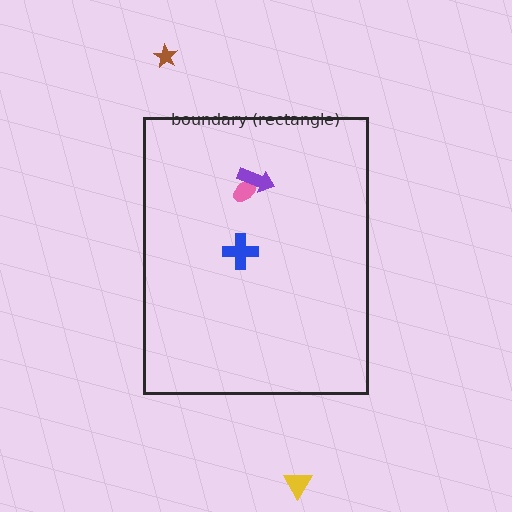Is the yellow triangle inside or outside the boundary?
Outside.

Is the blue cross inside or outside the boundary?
Inside.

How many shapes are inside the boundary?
3 inside, 2 outside.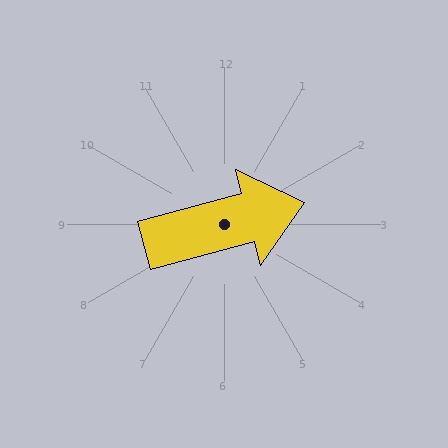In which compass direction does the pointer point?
East.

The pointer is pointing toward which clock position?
Roughly 2 o'clock.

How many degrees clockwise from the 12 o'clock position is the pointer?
Approximately 75 degrees.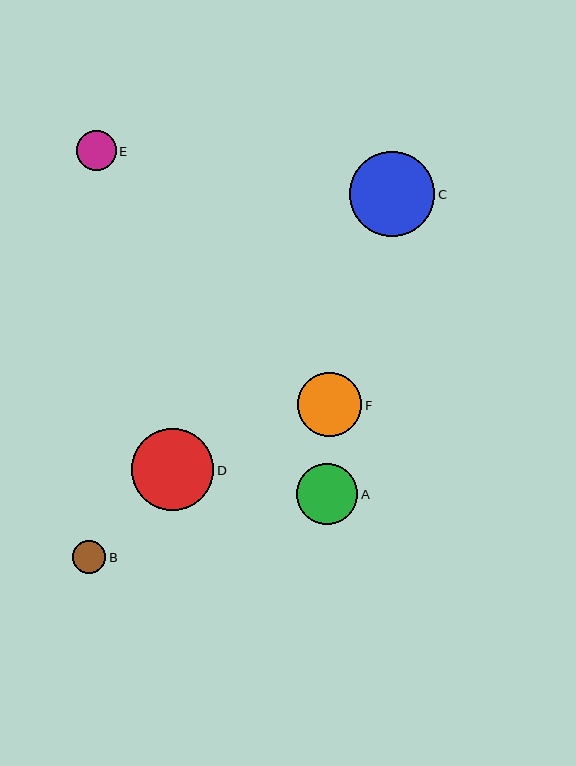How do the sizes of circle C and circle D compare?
Circle C and circle D are approximately the same size.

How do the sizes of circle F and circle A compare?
Circle F and circle A are approximately the same size.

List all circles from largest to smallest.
From largest to smallest: C, D, F, A, E, B.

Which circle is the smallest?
Circle B is the smallest with a size of approximately 33 pixels.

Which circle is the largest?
Circle C is the largest with a size of approximately 85 pixels.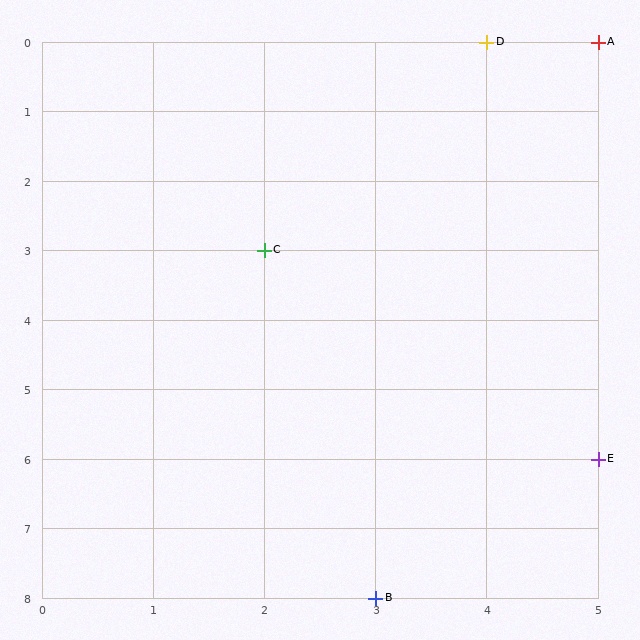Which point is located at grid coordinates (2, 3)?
Point C is at (2, 3).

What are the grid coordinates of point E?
Point E is at grid coordinates (5, 6).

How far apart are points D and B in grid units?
Points D and B are 1 column and 8 rows apart (about 8.1 grid units diagonally).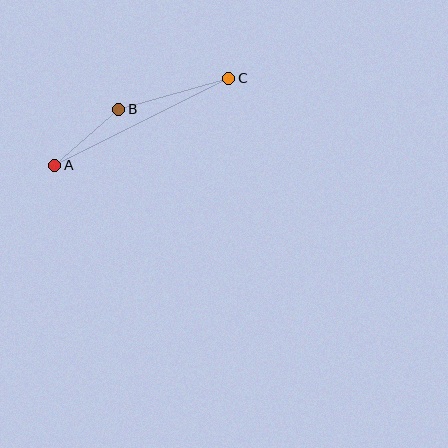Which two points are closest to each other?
Points A and B are closest to each other.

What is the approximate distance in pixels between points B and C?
The distance between B and C is approximately 115 pixels.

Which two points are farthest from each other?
Points A and C are farthest from each other.